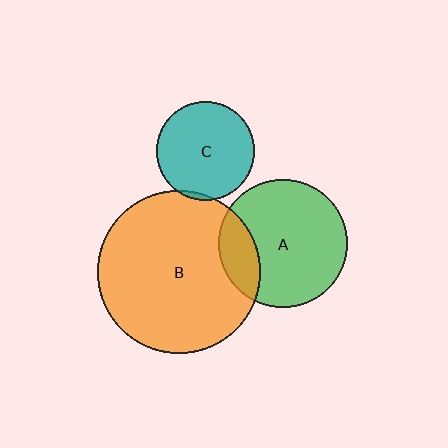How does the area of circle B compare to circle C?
Approximately 2.7 times.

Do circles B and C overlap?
Yes.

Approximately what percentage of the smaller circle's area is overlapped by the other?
Approximately 5%.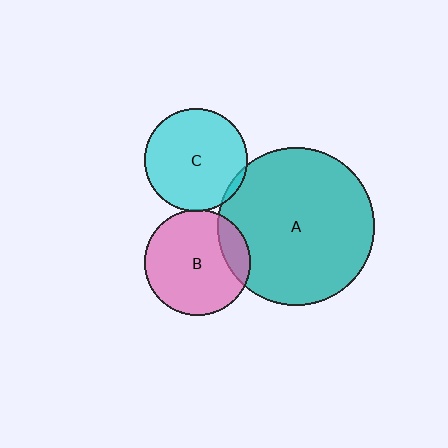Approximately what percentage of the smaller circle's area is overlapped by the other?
Approximately 5%.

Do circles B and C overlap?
Yes.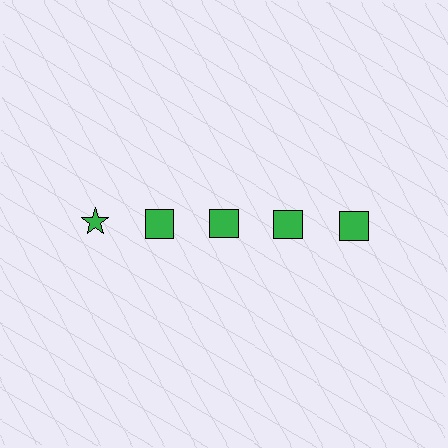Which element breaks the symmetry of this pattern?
The green star in the top row, leftmost column breaks the symmetry. All other shapes are green squares.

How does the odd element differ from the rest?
It has a different shape: star instead of square.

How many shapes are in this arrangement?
There are 5 shapes arranged in a grid pattern.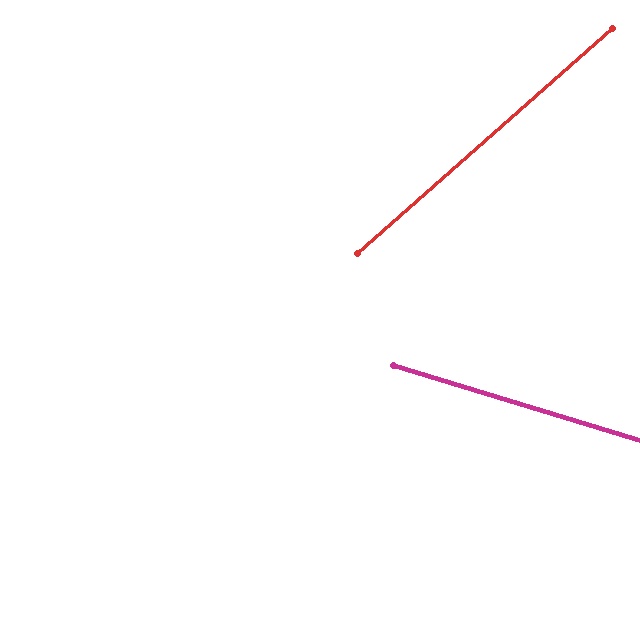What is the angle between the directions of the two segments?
Approximately 58 degrees.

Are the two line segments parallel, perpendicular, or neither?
Neither parallel nor perpendicular — they differ by about 58°.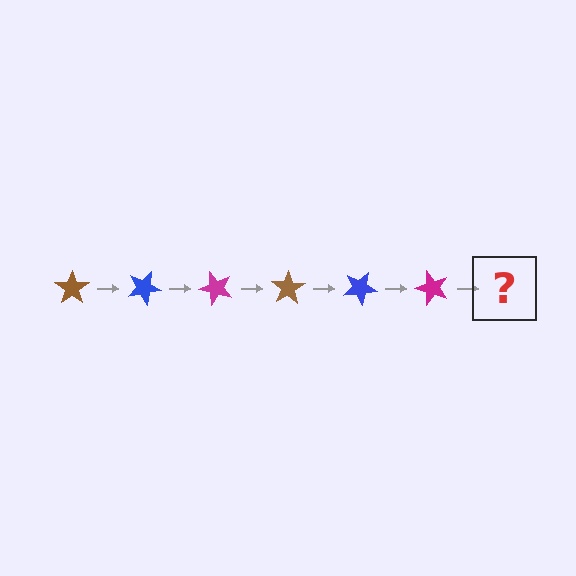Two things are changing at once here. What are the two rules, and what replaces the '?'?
The two rules are that it rotates 25 degrees each step and the color cycles through brown, blue, and magenta. The '?' should be a brown star, rotated 150 degrees from the start.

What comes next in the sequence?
The next element should be a brown star, rotated 150 degrees from the start.